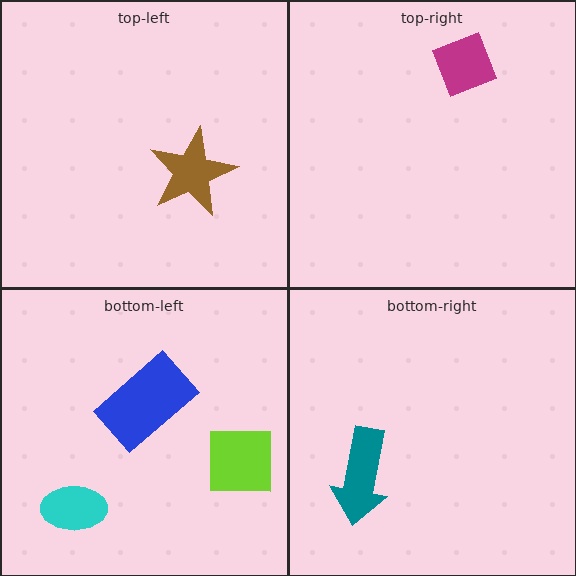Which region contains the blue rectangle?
The bottom-left region.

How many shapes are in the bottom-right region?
1.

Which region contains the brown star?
The top-left region.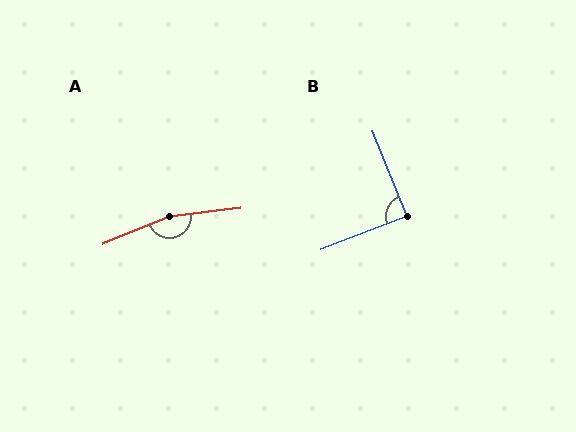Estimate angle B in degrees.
Approximately 90 degrees.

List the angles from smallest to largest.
B (90°), A (165°).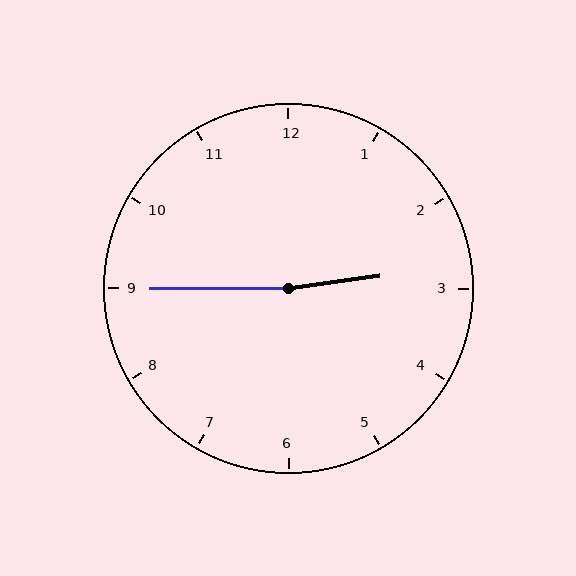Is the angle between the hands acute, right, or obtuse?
It is obtuse.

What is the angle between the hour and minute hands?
Approximately 172 degrees.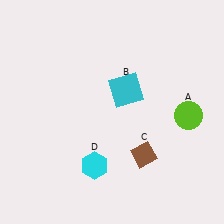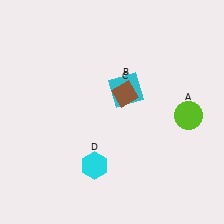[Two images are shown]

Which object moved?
The brown diamond (C) moved up.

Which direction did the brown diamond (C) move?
The brown diamond (C) moved up.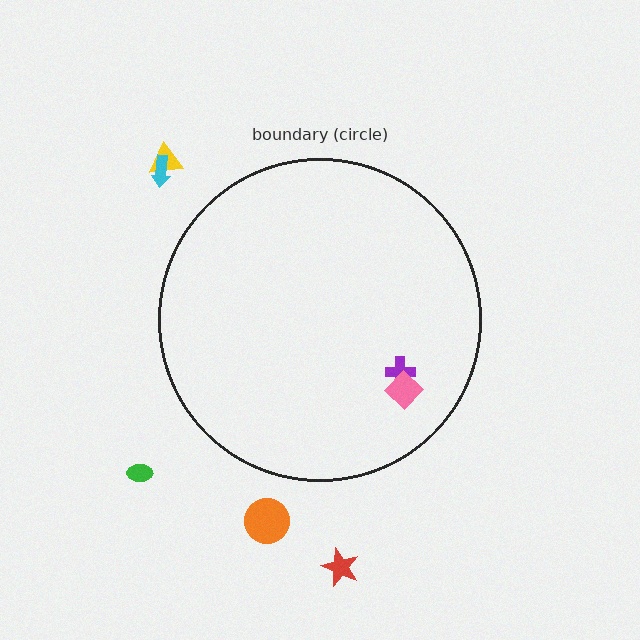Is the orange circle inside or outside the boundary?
Outside.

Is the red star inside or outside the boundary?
Outside.